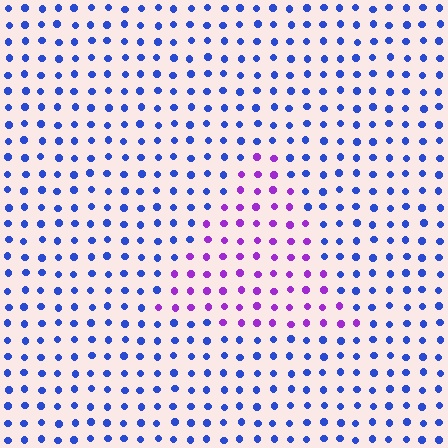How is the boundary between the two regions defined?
The boundary is defined purely by a slight shift in hue (about 55 degrees). Spacing, size, and orientation are identical on both sides.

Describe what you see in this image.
The image is filled with small blue elements in a uniform arrangement. A triangle-shaped region is visible where the elements are tinted to a slightly different hue, forming a subtle color boundary.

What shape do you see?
I see a triangle.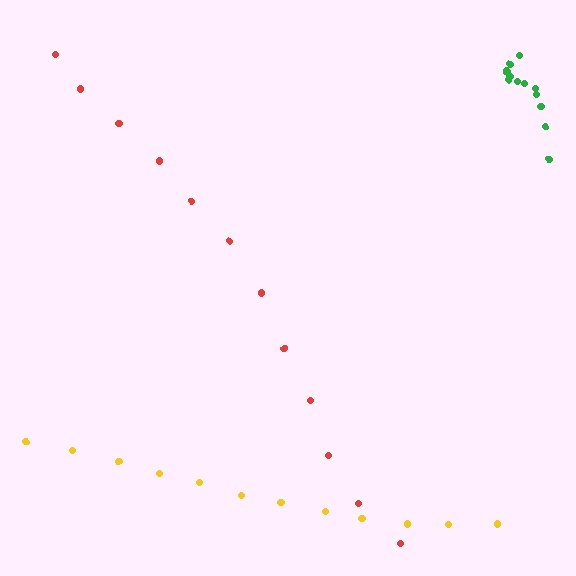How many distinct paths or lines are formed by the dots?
There are 3 distinct paths.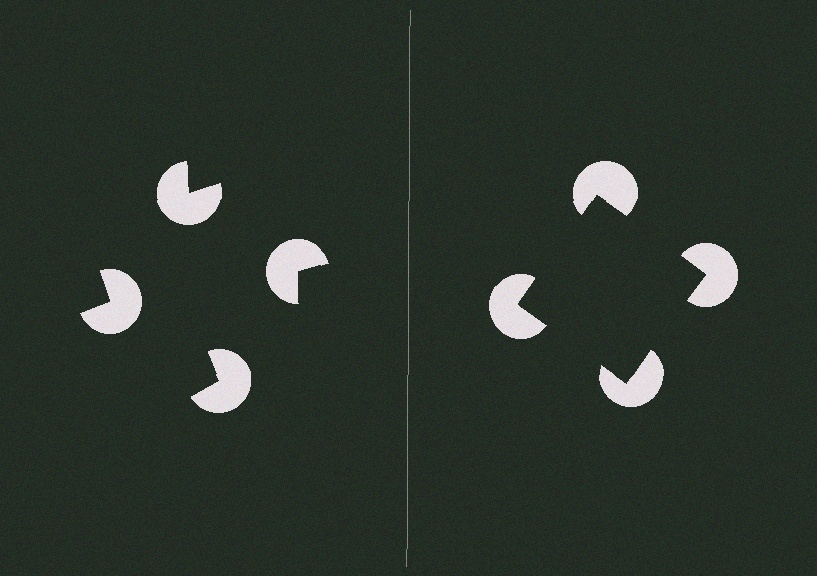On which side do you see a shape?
An illusory square appears on the right side. On the left side the wedge cuts are rotated, so no coherent shape forms.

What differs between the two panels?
The pac-man discs are positioned identically on both sides; only the wedge orientations differ. On the right they align to a square; on the left they are misaligned.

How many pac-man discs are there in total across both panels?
8 — 4 on each side.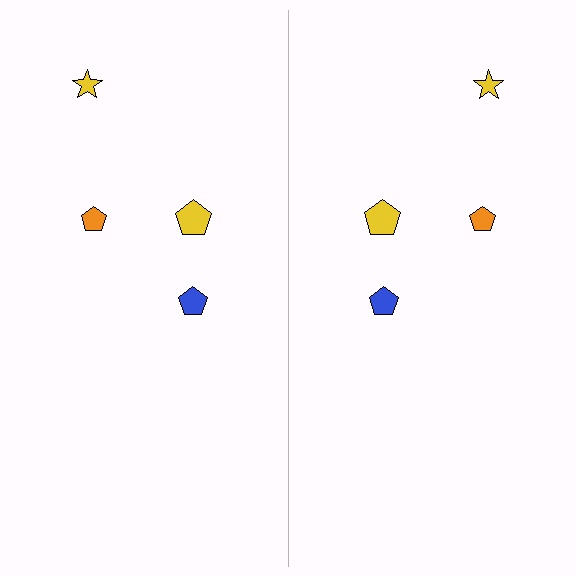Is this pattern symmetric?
Yes, this pattern has bilateral (reflection) symmetry.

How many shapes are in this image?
There are 8 shapes in this image.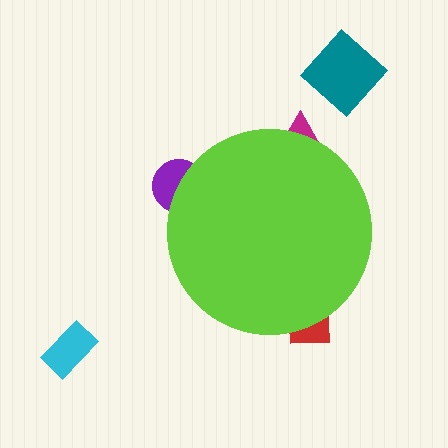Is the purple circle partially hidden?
Yes, the purple circle is partially hidden behind the lime circle.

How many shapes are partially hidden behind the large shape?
3 shapes are partially hidden.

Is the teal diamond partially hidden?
No, the teal diamond is fully visible.